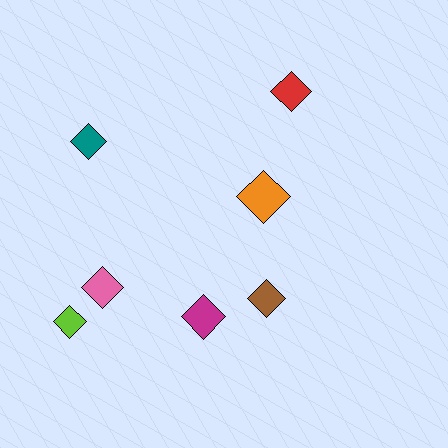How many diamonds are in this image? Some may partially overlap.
There are 7 diamonds.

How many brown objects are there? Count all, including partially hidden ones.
There is 1 brown object.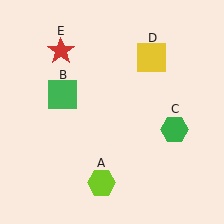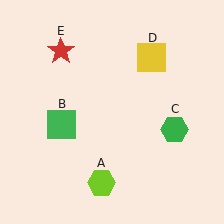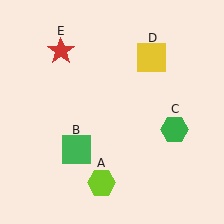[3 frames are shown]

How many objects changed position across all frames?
1 object changed position: green square (object B).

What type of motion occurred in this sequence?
The green square (object B) rotated counterclockwise around the center of the scene.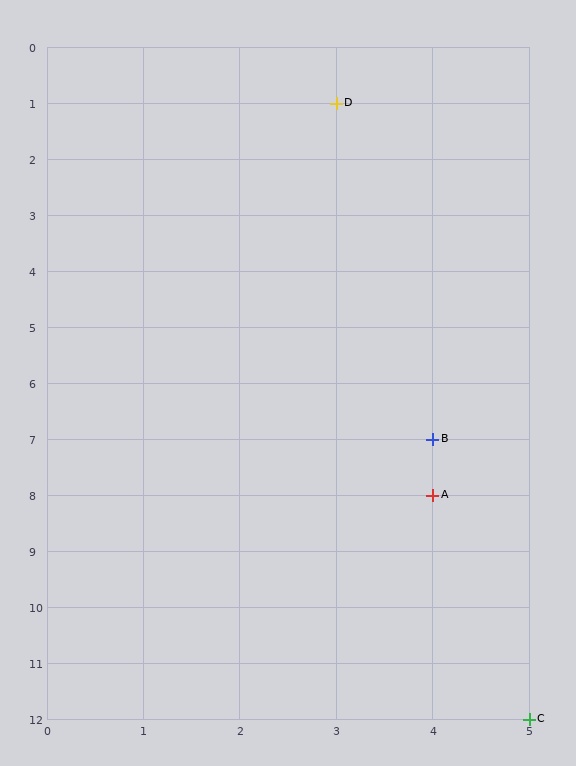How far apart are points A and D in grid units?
Points A and D are 1 column and 7 rows apart (about 7.1 grid units diagonally).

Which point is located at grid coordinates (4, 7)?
Point B is at (4, 7).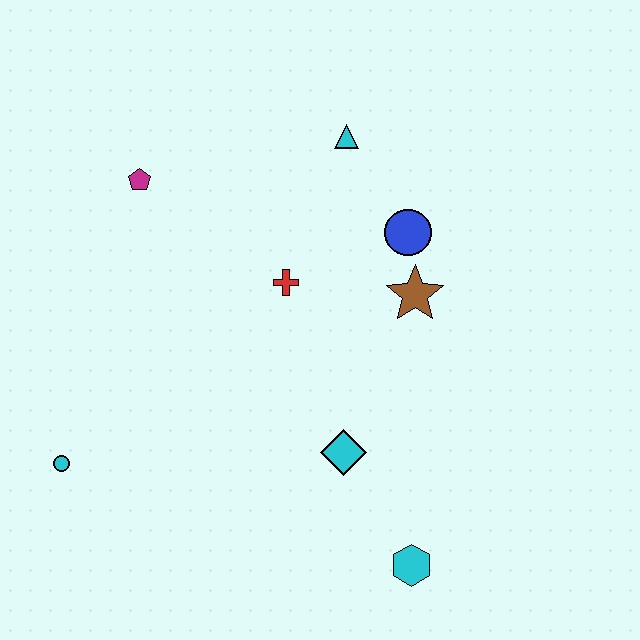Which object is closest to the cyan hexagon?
The cyan diamond is closest to the cyan hexagon.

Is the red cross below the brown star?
No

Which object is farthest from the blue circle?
The cyan circle is farthest from the blue circle.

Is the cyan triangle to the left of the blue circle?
Yes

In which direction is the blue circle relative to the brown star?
The blue circle is above the brown star.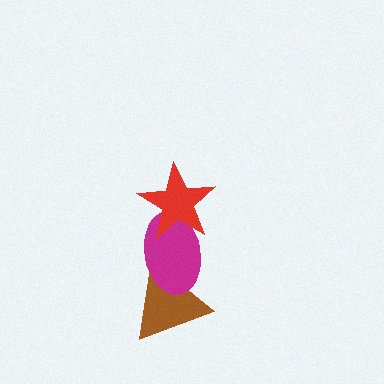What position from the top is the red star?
The red star is 1st from the top.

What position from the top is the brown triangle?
The brown triangle is 3rd from the top.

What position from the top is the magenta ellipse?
The magenta ellipse is 2nd from the top.